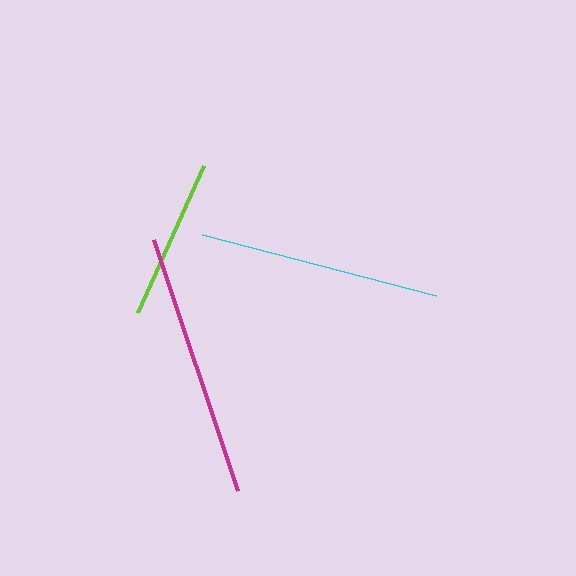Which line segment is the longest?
The magenta line is the longest at approximately 264 pixels.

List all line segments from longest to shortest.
From longest to shortest: magenta, cyan, lime.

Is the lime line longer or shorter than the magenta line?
The magenta line is longer than the lime line.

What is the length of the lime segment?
The lime segment is approximately 161 pixels long.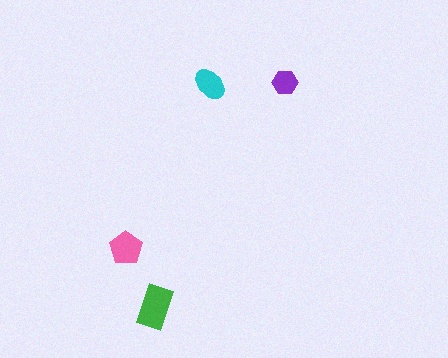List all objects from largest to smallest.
The green rectangle, the pink pentagon, the cyan ellipse, the purple hexagon.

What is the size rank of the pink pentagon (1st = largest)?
2nd.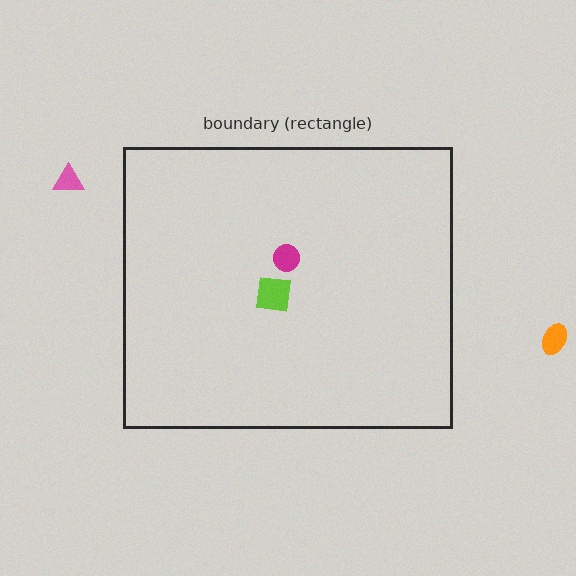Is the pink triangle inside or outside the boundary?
Outside.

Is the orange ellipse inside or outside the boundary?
Outside.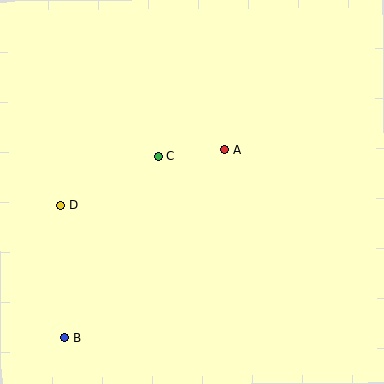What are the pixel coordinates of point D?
Point D is at (61, 205).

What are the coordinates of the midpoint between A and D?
The midpoint between A and D is at (143, 178).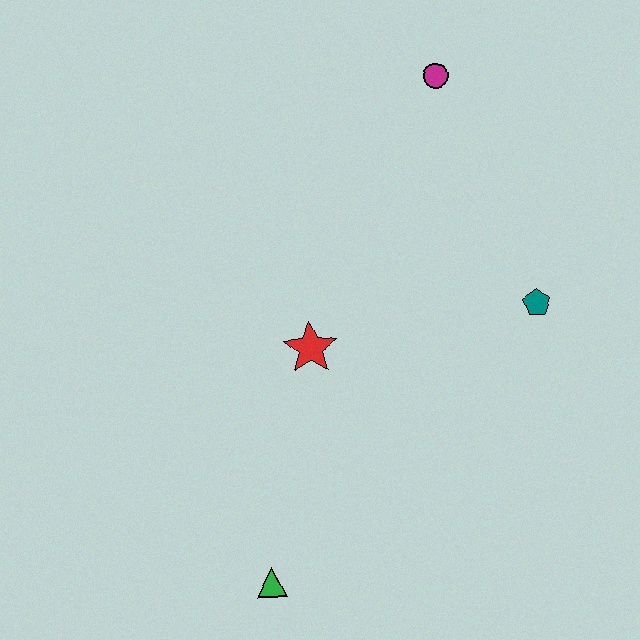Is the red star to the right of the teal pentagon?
No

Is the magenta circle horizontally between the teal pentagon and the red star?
Yes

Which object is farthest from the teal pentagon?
The green triangle is farthest from the teal pentagon.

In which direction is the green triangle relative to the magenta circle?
The green triangle is below the magenta circle.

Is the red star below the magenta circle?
Yes